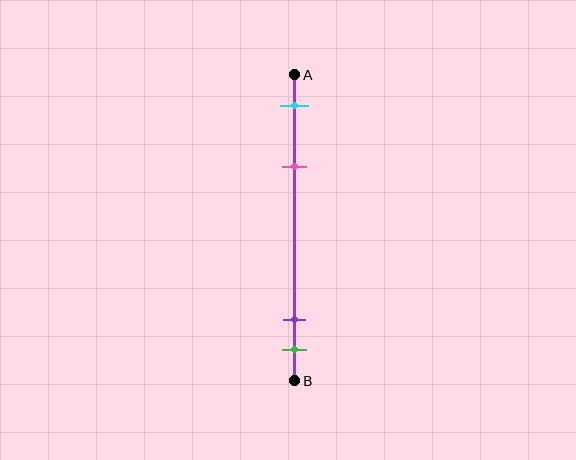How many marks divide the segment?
There are 4 marks dividing the segment.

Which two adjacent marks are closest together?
The purple and green marks are the closest adjacent pair.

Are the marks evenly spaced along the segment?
No, the marks are not evenly spaced.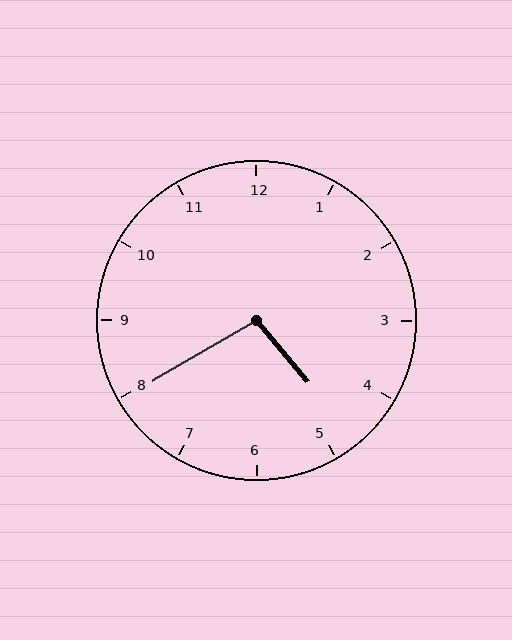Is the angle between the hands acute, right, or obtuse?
It is obtuse.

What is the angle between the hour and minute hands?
Approximately 100 degrees.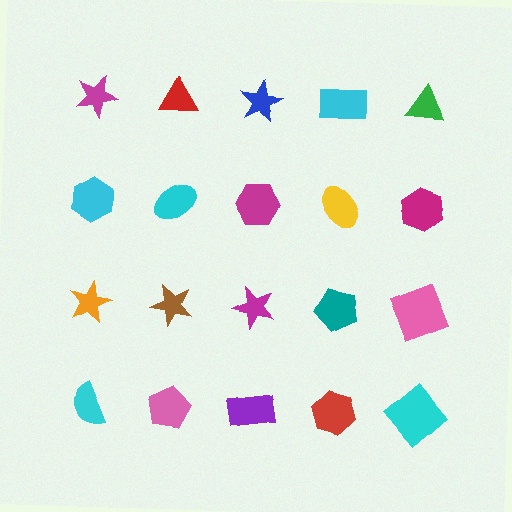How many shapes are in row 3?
5 shapes.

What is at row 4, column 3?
A purple rectangle.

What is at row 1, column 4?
A cyan rectangle.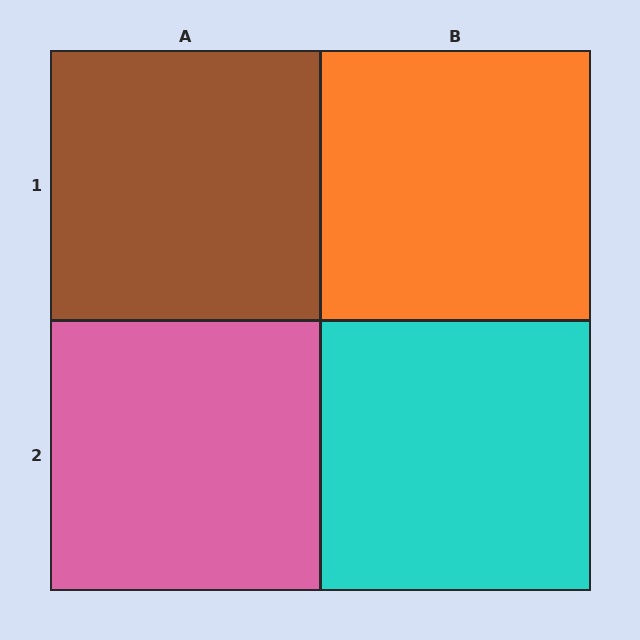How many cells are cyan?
1 cell is cyan.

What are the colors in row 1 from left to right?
Brown, orange.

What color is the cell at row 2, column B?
Cyan.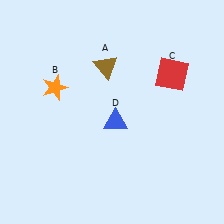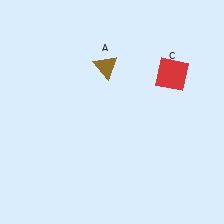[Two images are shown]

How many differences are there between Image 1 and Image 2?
There are 2 differences between the two images.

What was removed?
The blue triangle (D), the orange star (B) were removed in Image 2.